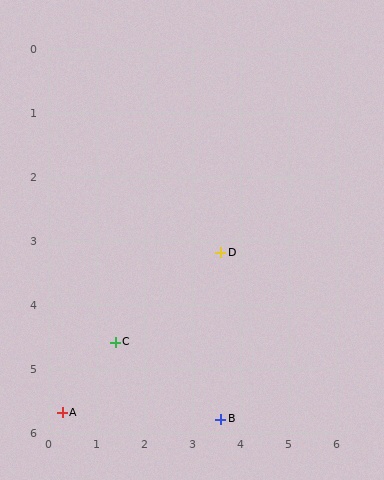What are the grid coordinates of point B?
Point B is at approximately (3.6, 5.8).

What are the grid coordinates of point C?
Point C is at approximately (1.4, 4.6).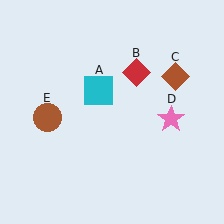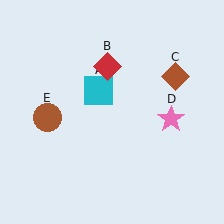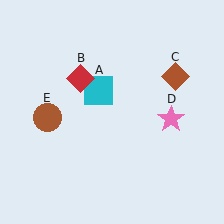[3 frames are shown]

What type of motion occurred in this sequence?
The red diamond (object B) rotated counterclockwise around the center of the scene.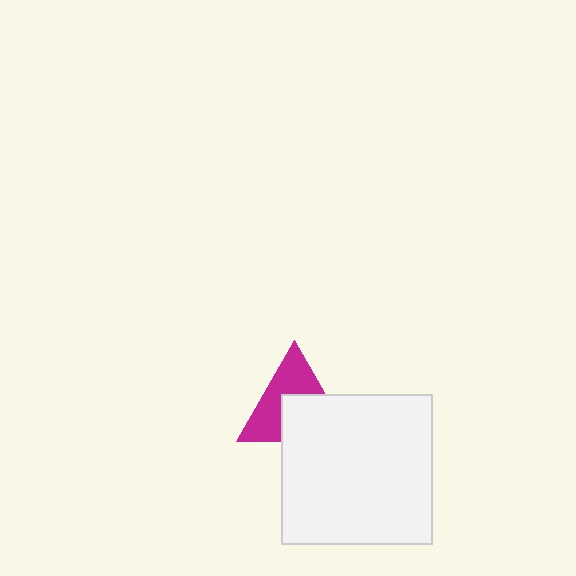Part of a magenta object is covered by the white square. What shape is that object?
It is a triangle.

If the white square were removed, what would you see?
You would see the complete magenta triangle.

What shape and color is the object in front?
The object in front is a white square.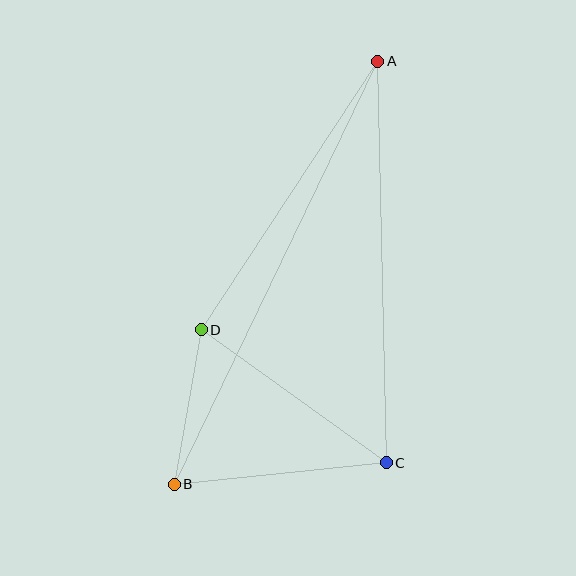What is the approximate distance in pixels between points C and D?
The distance between C and D is approximately 227 pixels.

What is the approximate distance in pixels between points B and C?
The distance between B and C is approximately 213 pixels.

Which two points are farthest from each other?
Points A and B are farthest from each other.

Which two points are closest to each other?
Points B and D are closest to each other.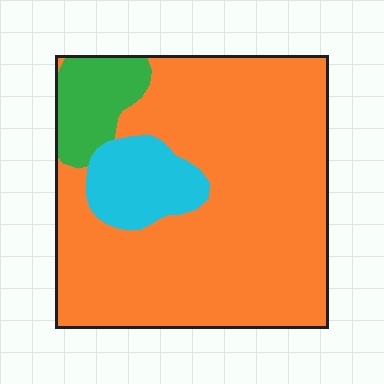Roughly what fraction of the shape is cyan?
Cyan covers roughly 10% of the shape.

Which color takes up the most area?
Orange, at roughly 80%.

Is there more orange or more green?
Orange.